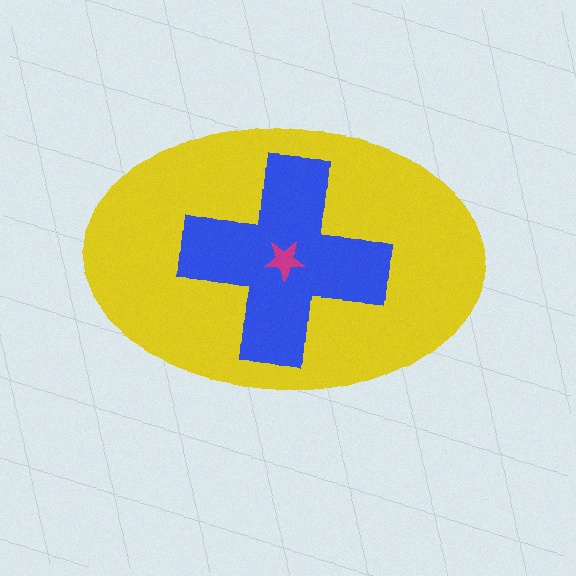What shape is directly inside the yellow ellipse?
The blue cross.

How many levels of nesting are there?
3.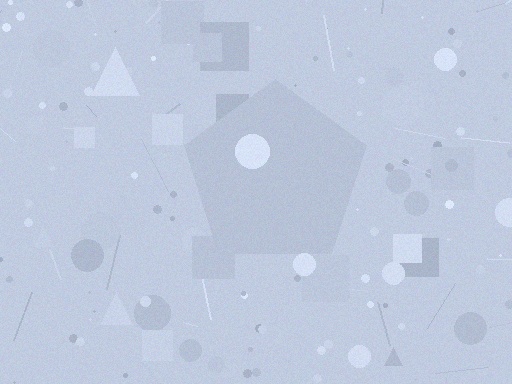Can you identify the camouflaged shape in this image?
The camouflaged shape is a pentagon.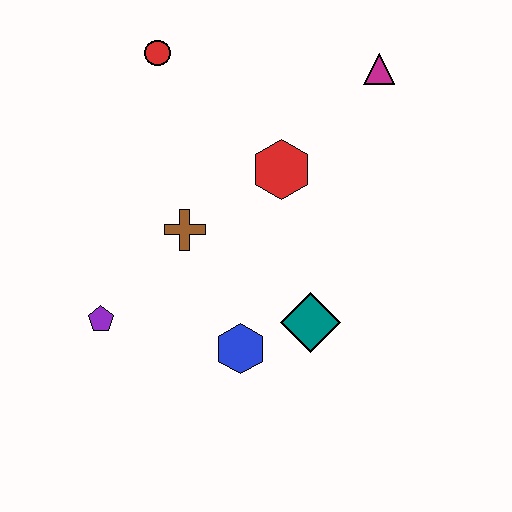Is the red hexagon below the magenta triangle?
Yes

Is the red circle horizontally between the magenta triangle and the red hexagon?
No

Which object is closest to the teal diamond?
The blue hexagon is closest to the teal diamond.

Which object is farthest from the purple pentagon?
The magenta triangle is farthest from the purple pentagon.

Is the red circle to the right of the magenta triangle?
No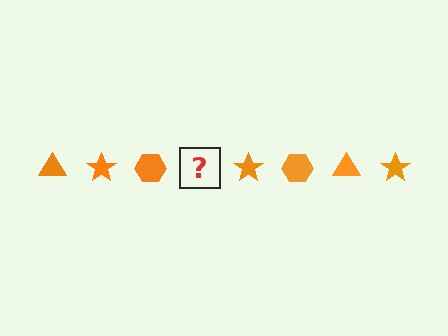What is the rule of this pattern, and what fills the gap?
The rule is that the pattern cycles through triangle, star, hexagon shapes in orange. The gap should be filled with an orange triangle.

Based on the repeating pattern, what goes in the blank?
The blank should be an orange triangle.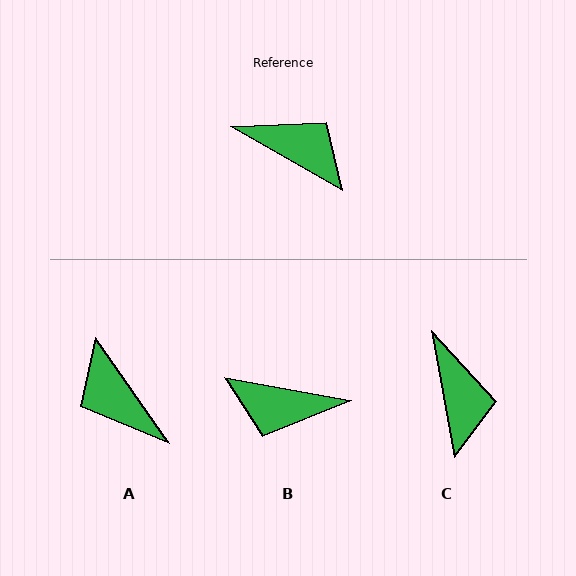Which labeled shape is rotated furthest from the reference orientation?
B, about 161 degrees away.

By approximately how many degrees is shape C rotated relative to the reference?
Approximately 50 degrees clockwise.